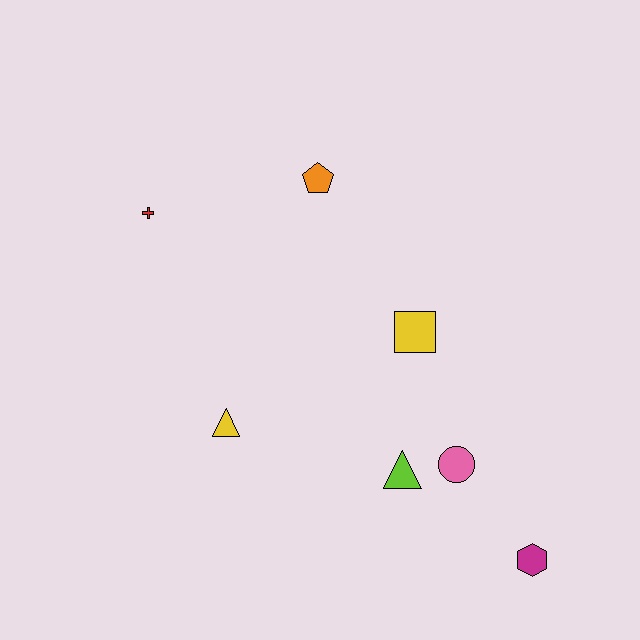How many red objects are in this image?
There is 1 red object.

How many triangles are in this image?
There are 2 triangles.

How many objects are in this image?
There are 7 objects.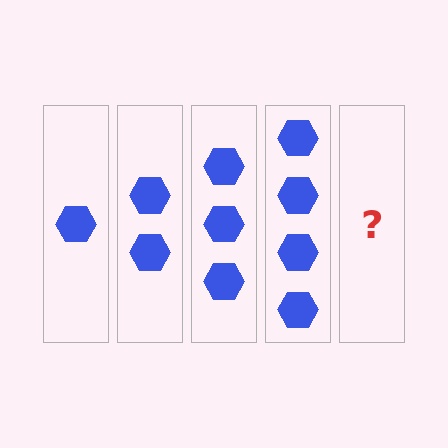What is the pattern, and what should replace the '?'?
The pattern is that each step adds one more hexagon. The '?' should be 5 hexagons.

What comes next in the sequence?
The next element should be 5 hexagons.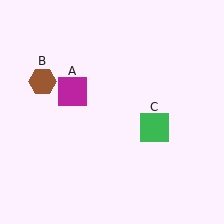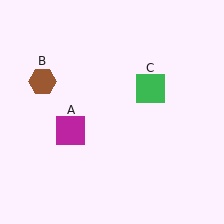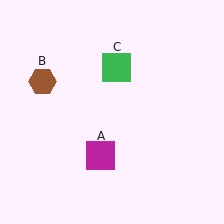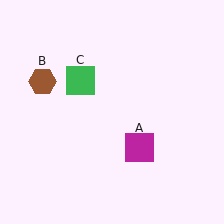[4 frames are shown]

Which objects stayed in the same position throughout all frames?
Brown hexagon (object B) remained stationary.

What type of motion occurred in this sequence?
The magenta square (object A), green square (object C) rotated counterclockwise around the center of the scene.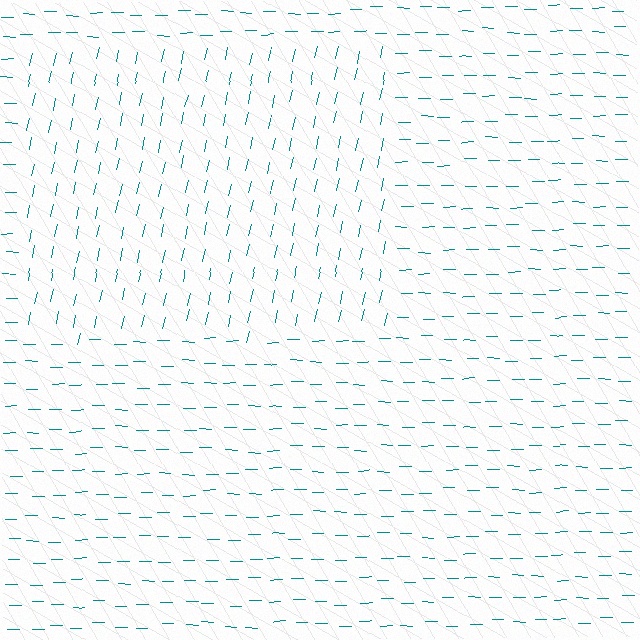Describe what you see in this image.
The image is filled with small teal line segments. A rectangle region in the image has lines oriented differently from the surrounding lines, creating a visible texture boundary.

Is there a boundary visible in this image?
Yes, there is a texture boundary formed by a change in line orientation.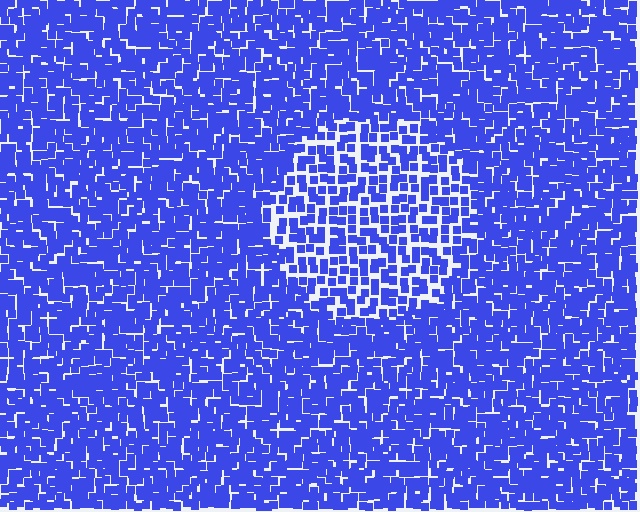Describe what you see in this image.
The image contains small blue elements arranged at two different densities. A circle-shaped region is visible where the elements are less densely packed than the surrounding area.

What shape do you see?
I see a circle.